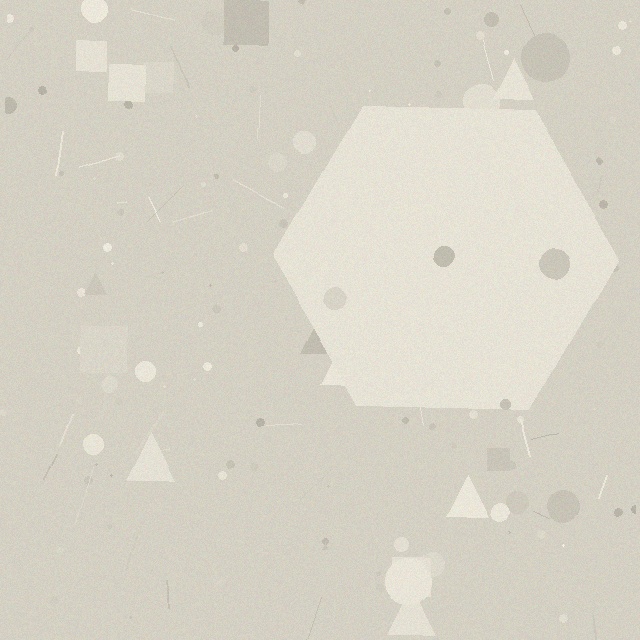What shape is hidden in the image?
A hexagon is hidden in the image.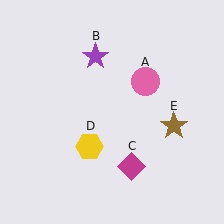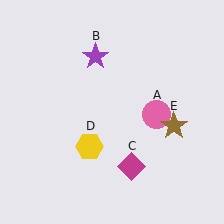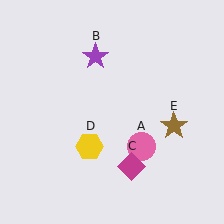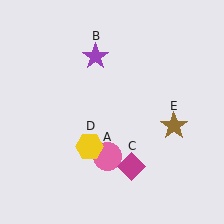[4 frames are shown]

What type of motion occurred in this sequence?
The pink circle (object A) rotated clockwise around the center of the scene.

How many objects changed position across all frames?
1 object changed position: pink circle (object A).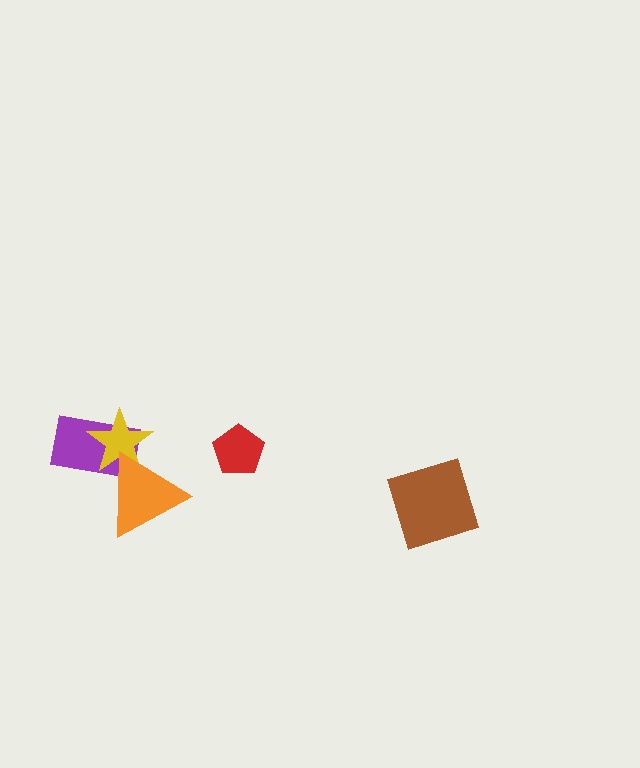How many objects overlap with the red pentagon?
0 objects overlap with the red pentagon.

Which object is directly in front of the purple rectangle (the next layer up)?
The yellow star is directly in front of the purple rectangle.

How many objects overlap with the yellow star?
2 objects overlap with the yellow star.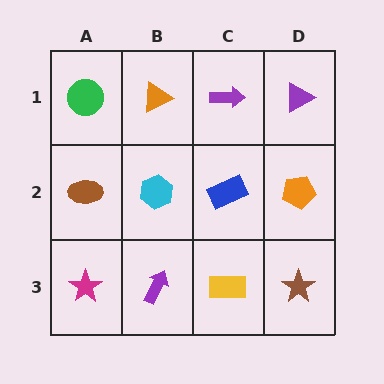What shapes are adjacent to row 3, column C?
A blue rectangle (row 2, column C), a purple arrow (row 3, column B), a brown star (row 3, column D).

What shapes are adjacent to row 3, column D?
An orange pentagon (row 2, column D), a yellow rectangle (row 3, column C).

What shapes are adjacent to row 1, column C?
A blue rectangle (row 2, column C), an orange triangle (row 1, column B), a purple triangle (row 1, column D).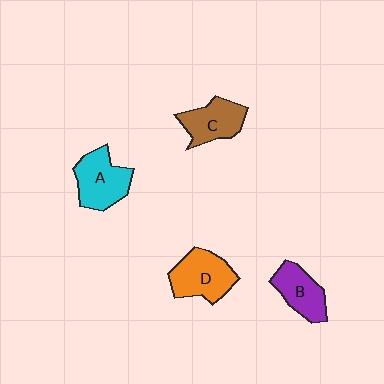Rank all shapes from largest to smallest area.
From largest to smallest: D (orange), A (cyan), C (brown), B (purple).